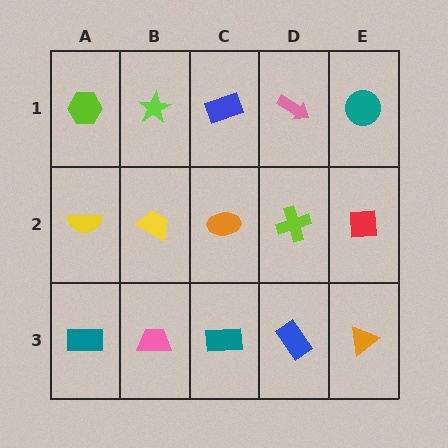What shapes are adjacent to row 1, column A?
A yellow semicircle (row 2, column A), a lime star (row 1, column B).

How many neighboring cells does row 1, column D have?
3.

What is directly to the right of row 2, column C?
A lime cross.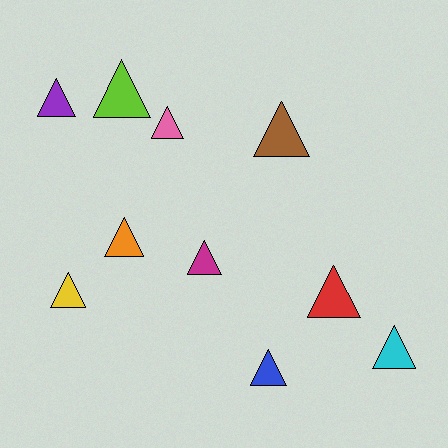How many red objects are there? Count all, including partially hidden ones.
There is 1 red object.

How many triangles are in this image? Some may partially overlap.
There are 10 triangles.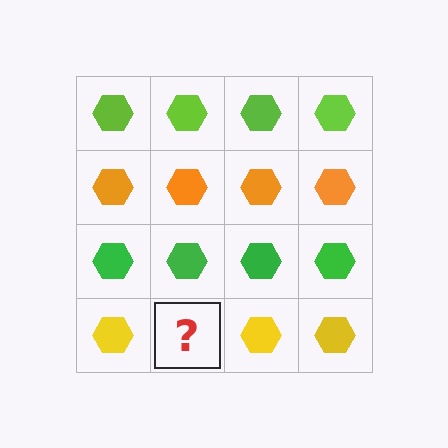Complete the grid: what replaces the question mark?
The question mark should be replaced with a yellow hexagon.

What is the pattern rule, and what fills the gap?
The rule is that each row has a consistent color. The gap should be filled with a yellow hexagon.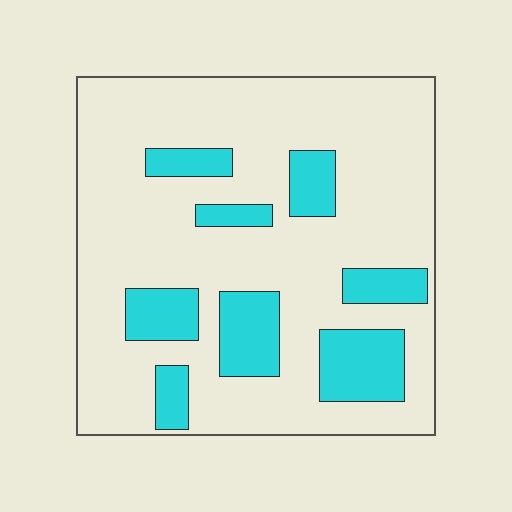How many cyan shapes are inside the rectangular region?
8.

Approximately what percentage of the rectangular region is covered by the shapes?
Approximately 20%.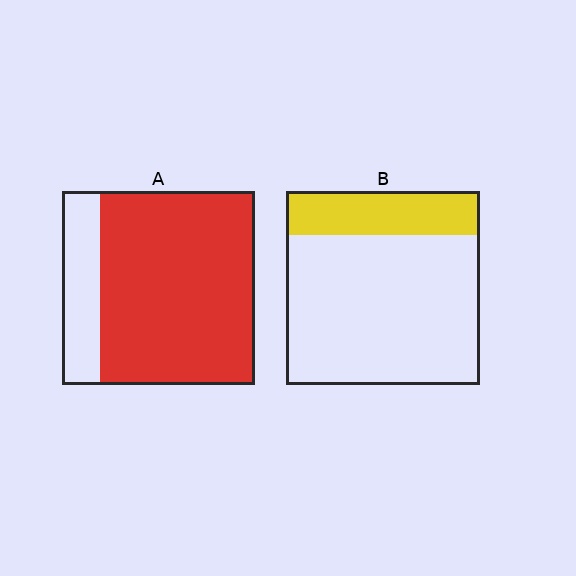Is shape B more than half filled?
No.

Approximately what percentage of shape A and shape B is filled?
A is approximately 80% and B is approximately 25%.